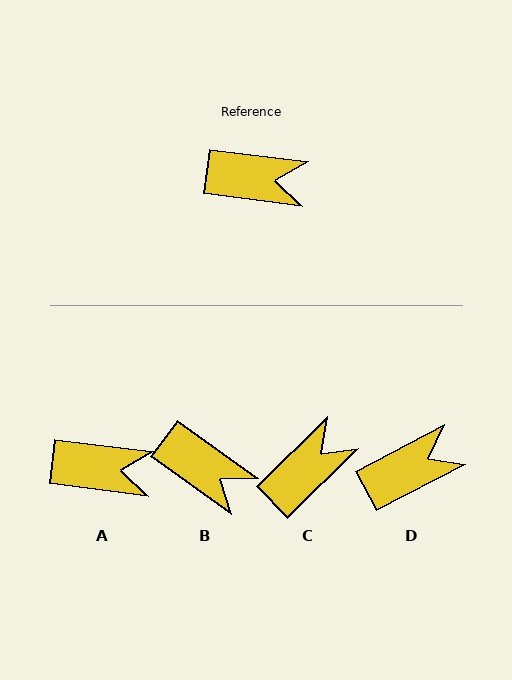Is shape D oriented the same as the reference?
No, it is off by about 35 degrees.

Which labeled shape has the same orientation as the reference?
A.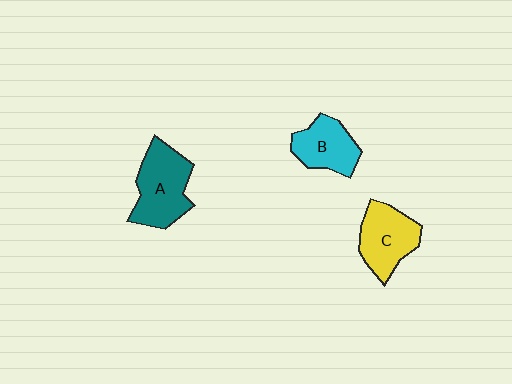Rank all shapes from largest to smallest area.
From largest to smallest: A (teal), C (yellow), B (cyan).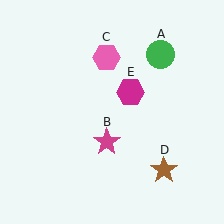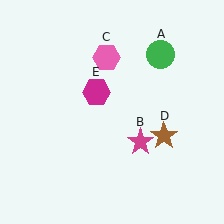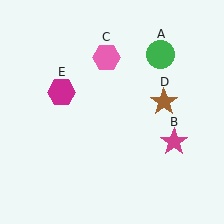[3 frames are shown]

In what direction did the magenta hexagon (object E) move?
The magenta hexagon (object E) moved left.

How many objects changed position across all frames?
3 objects changed position: magenta star (object B), brown star (object D), magenta hexagon (object E).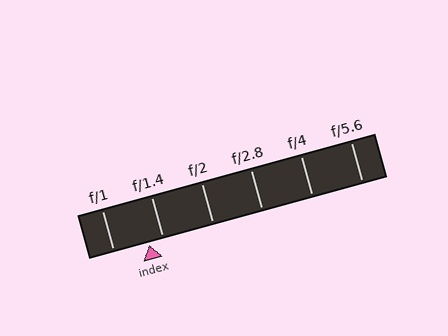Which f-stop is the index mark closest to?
The index mark is closest to f/1.4.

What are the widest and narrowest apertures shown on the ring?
The widest aperture shown is f/1 and the narrowest is f/5.6.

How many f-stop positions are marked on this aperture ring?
There are 6 f-stop positions marked.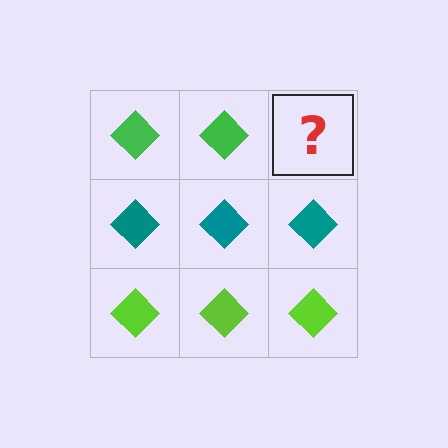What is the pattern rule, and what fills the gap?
The rule is that each row has a consistent color. The gap should be filled with a green diamond.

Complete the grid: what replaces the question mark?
The question mark should be replaced with a green diamond.